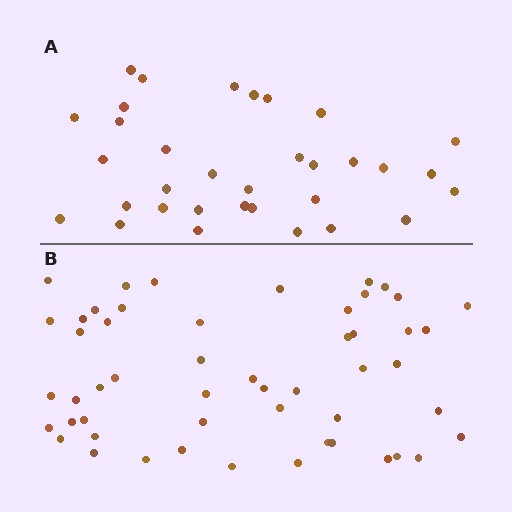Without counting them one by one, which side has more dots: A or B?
Region B (the bottom region) has more dots.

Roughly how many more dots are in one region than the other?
Region B has approximately 20 more dots than region A.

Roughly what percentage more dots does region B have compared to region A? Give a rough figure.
About 60% more.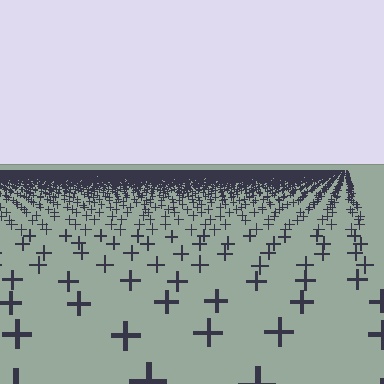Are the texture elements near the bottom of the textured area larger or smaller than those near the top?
Larger. Near the bottom, elements are closer to the viewer and appear at a bigger on-screen size.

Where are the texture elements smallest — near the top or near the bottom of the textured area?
Near the top.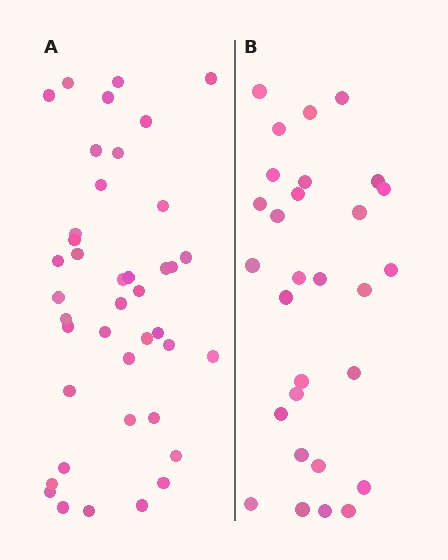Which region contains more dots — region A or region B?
Region A (the left region) has more dots.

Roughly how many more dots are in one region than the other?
Region A has roughly 12 or so more dots than region B.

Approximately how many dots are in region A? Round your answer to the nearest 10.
About 40 dots. (The exact count is 41, which rounds to 40.)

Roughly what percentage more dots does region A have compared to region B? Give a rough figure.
About 40% more.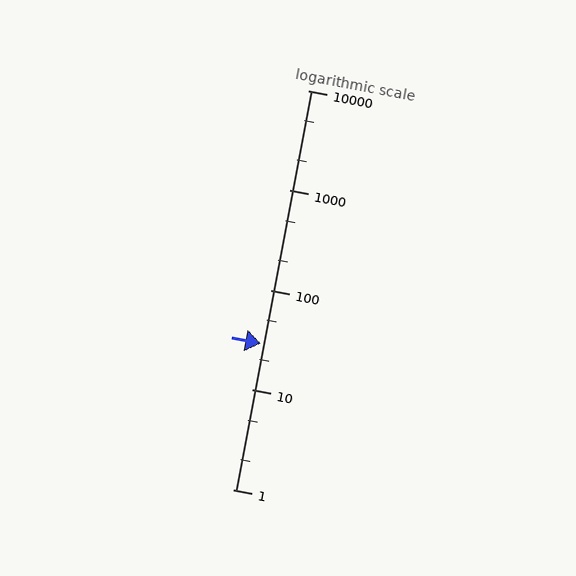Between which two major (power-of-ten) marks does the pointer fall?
The pointer is between 10 and 100.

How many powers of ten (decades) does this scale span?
The scale spans 4 decades, from 1 to 10000.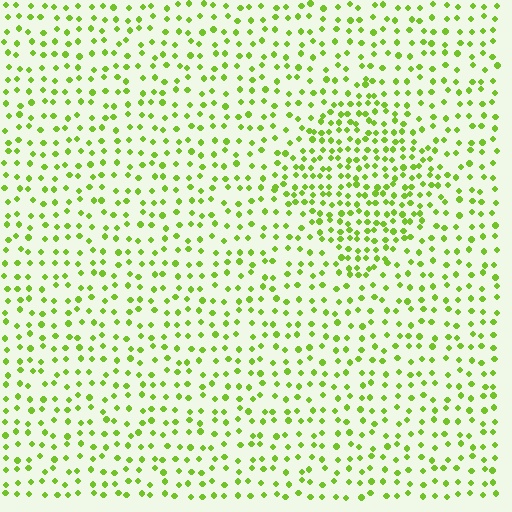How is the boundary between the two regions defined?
The boundary is defined by a change in element density (approximately 1.8x ratio). All elements are the same color, size, and shape.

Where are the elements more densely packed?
The elements are more densely packed inside the diamond boundary.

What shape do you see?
I see a diamond.